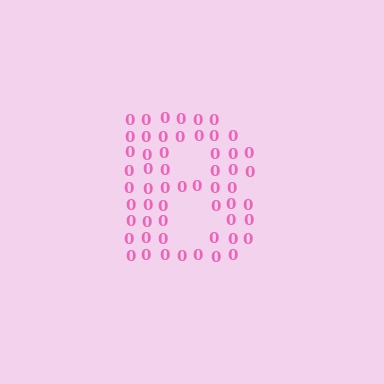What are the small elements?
The small elements are digit 0's.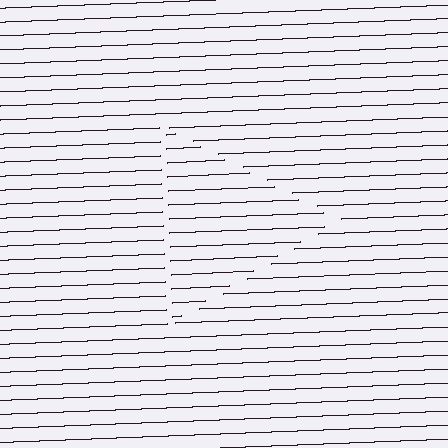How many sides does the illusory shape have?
3 sides — the line-ends trace a triangle.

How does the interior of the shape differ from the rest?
The interior of the shape contains the same grating, shifted by half a period — the contour is defined by the phase discontinuity where line-ends from the inner and outer gratings abut.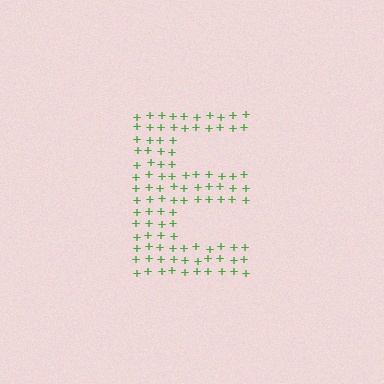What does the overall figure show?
The overall figure shows the letter E.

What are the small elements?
The small elements are plus signs.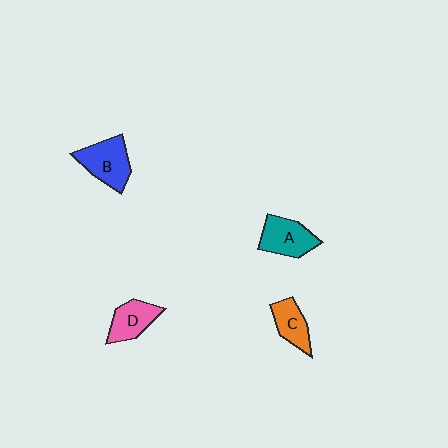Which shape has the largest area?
Shape B (blue).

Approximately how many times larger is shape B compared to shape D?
Approximately 1.3 times.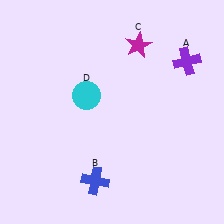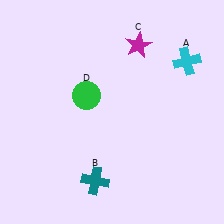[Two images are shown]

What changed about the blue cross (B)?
In Image 1, B is blue. In Image 2, it changed to teal.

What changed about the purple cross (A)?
In Image 1, A is purple. In Image 2, it changed to cyan.